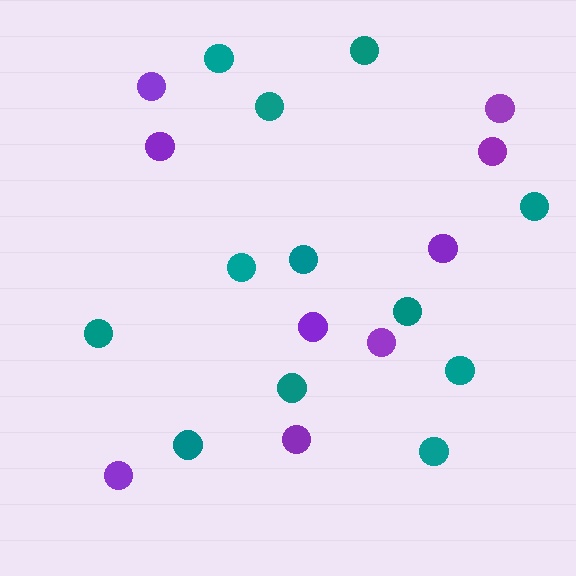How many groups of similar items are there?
There are 2 groups: one group of purple circles (9) and one group of teal circles (12).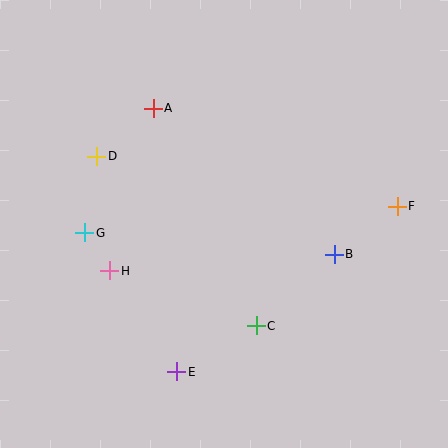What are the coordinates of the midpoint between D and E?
The midpoint between D and E is at (137, 264).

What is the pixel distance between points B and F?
The distance between B and F is 79 pixels.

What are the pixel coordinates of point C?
Point C is at (256, 326).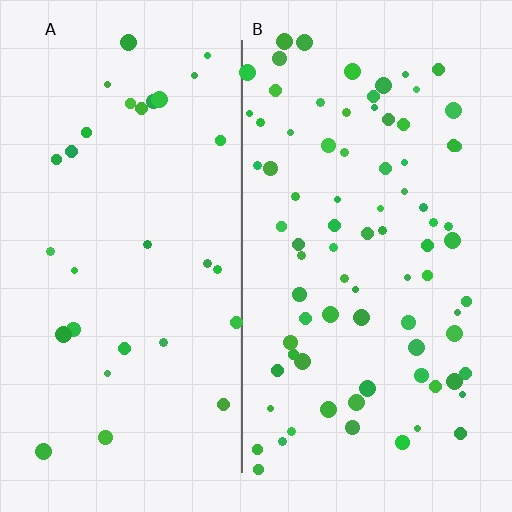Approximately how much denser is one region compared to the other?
Approximately 2.7× — region B over region A.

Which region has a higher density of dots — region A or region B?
B (the right).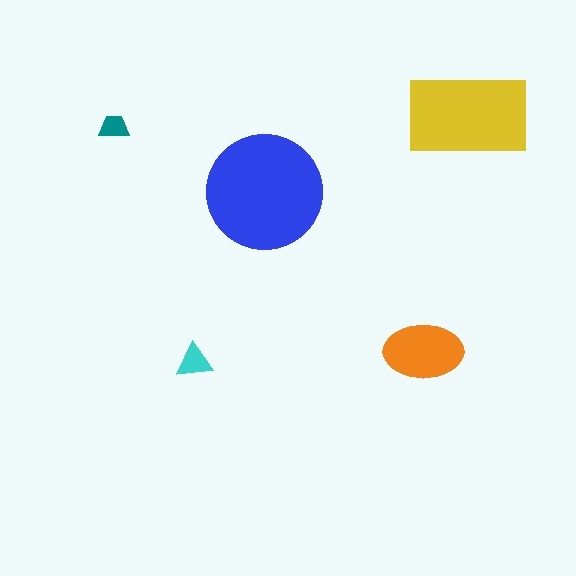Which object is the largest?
The blue circle.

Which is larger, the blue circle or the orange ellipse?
The blue circle.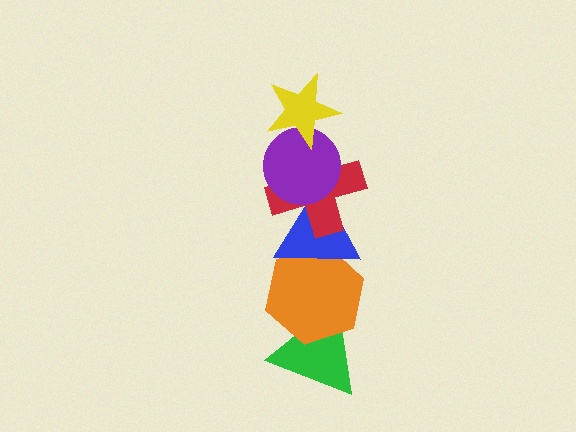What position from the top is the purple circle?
The purple circle is 2nd from the top.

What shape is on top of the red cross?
The purple circle is on top of the red cross.